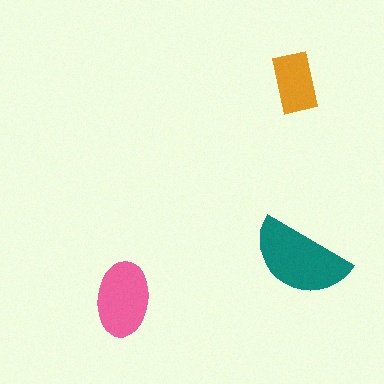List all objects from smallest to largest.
The orange rectangle, the pink ellipse, the teal semicircle.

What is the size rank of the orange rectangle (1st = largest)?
3rd.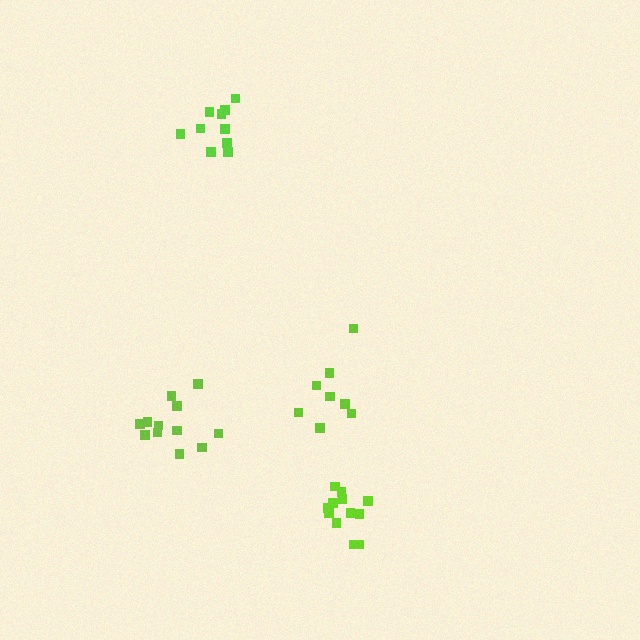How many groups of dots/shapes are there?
There are 4 groups.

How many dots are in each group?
Group 1: 10 dots, Group 2: 12 dots, Group 3: 8 dots, Group 4: 12 dots (42 total).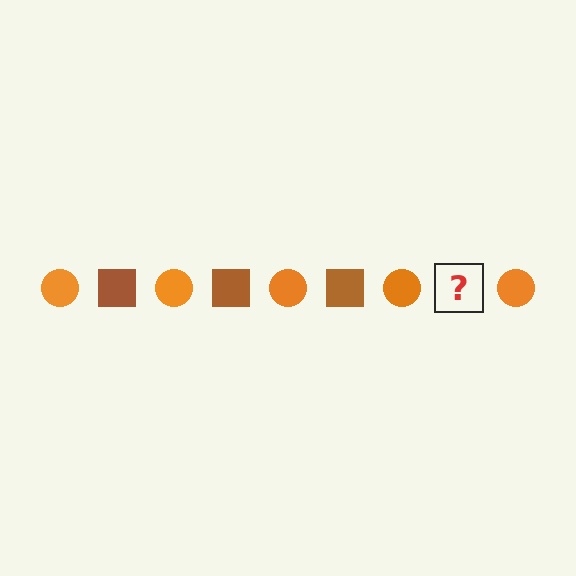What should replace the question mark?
The question mark should be replaced with a brown square.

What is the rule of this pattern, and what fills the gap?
The rule is that the pattern alternates between orange circle and brown square. The gap should be filled with a brown square.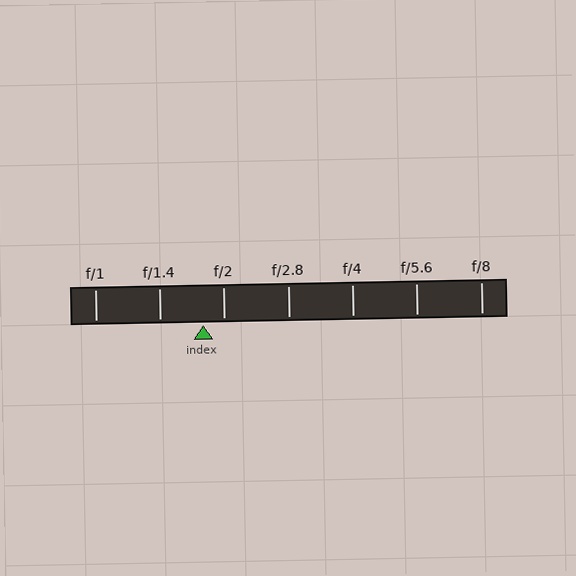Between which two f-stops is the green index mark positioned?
The index mark is between f/1.4 and f/2.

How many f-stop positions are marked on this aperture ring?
There are 7 f-stop positions marked.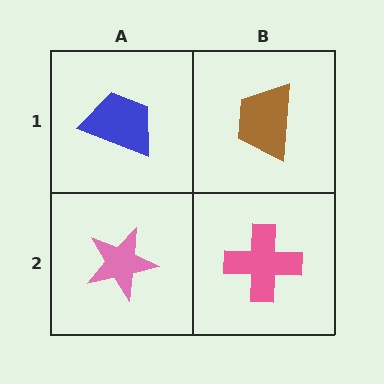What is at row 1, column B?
A brown trapezoid.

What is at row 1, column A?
A blue trapezoid.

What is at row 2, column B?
A pink cross.